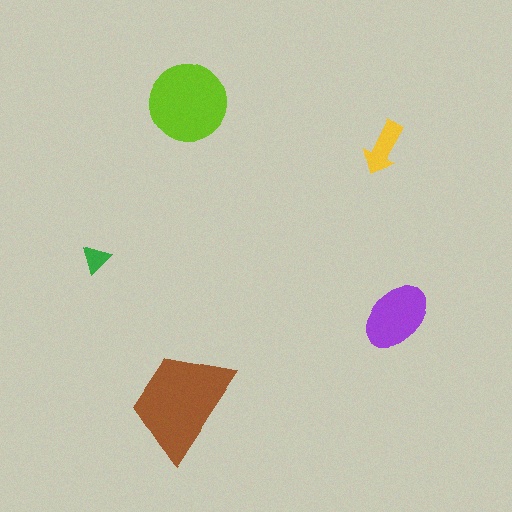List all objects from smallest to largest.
The green triangle, the yellow arrow, the purple ellipse, the lime circle, the brown trapezoid.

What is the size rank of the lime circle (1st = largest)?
2nd.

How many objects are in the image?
There are 5 objects in the image.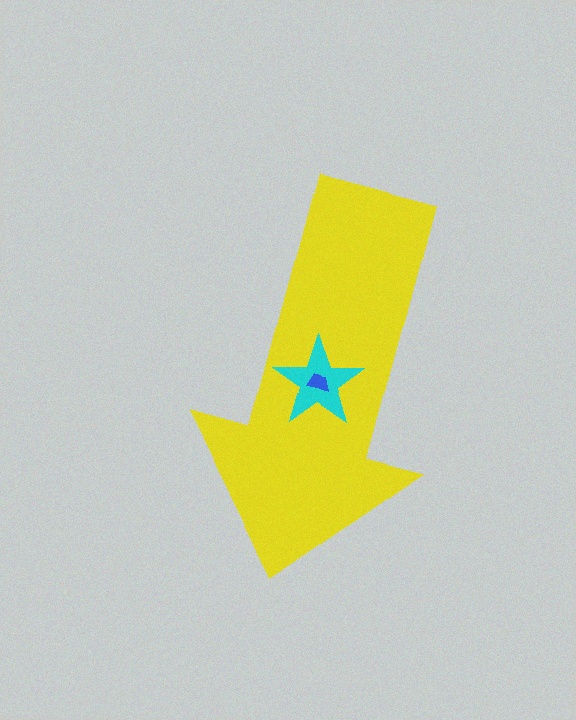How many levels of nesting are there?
3.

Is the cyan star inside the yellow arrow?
Yes.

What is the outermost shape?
The yellow arrow.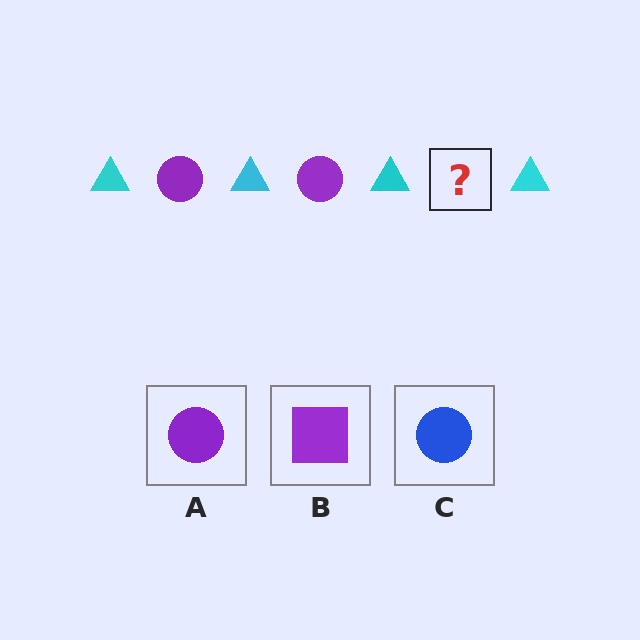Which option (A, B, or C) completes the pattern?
A.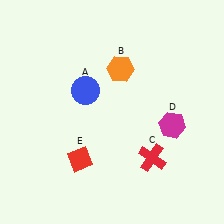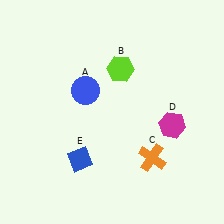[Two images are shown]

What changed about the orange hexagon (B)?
In Image 1, B is orange. In Image 2, it changed to lime.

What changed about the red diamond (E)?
In Image 1, E is red. In Image 2, it changed to blue.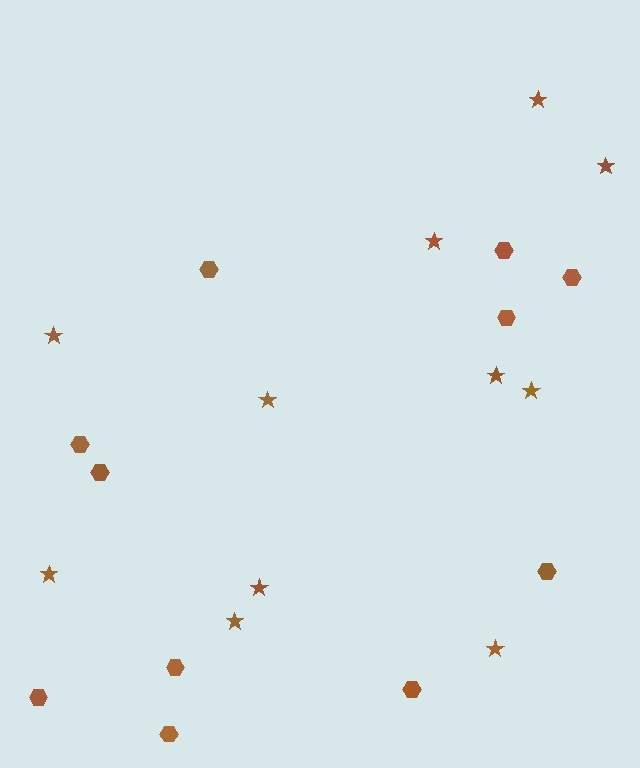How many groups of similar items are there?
There are 2 groups: one group of hexagons (11) and one group of stars (11).